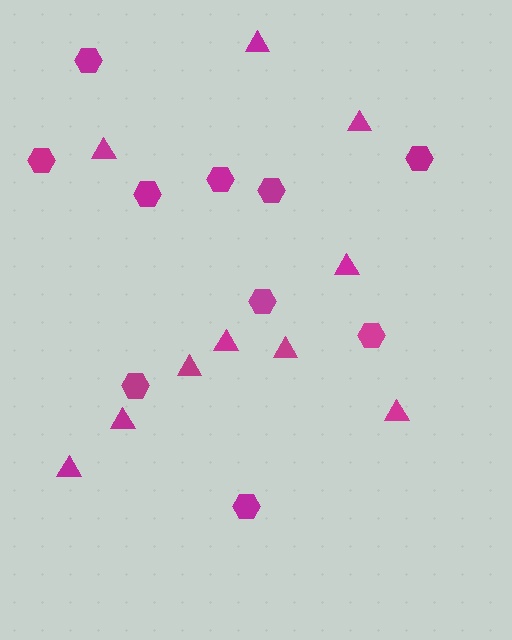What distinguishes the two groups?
There are 2 groups: one group of triangles (10) and one group of hexagons (10).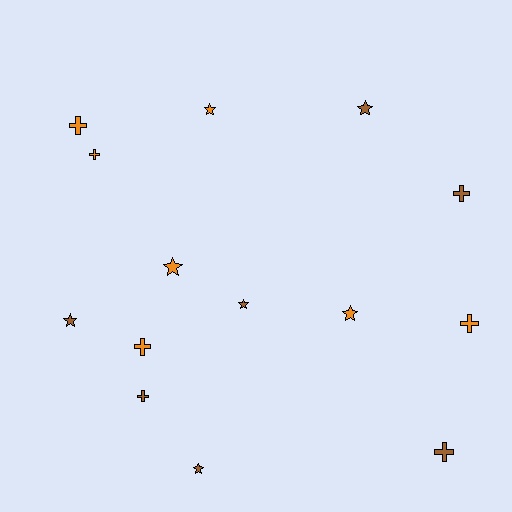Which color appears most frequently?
Brown, with 7 objects.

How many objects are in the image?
There are 14 objects.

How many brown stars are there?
There are 4 brown stars.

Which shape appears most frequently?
Star, with 7 objects.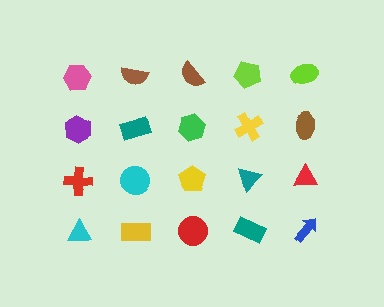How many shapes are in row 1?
5 shapes.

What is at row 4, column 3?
A red circle.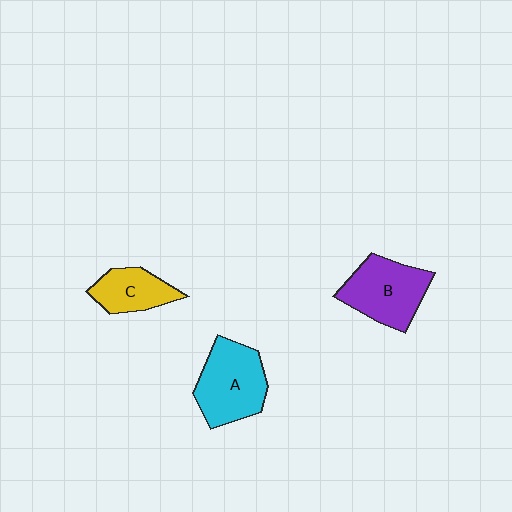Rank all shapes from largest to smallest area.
From largest to smallest: A (cyan), B (purple), C (yellow).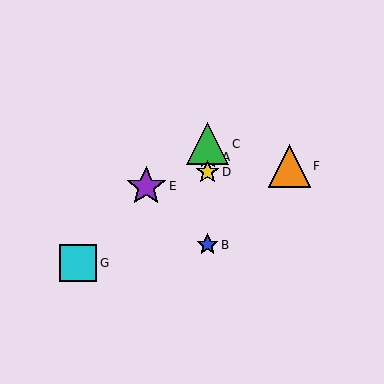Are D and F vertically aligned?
No, D is at x≈208 and F is at x≈289.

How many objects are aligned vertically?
4 objects (A, B, C, D) are aligned vertically.